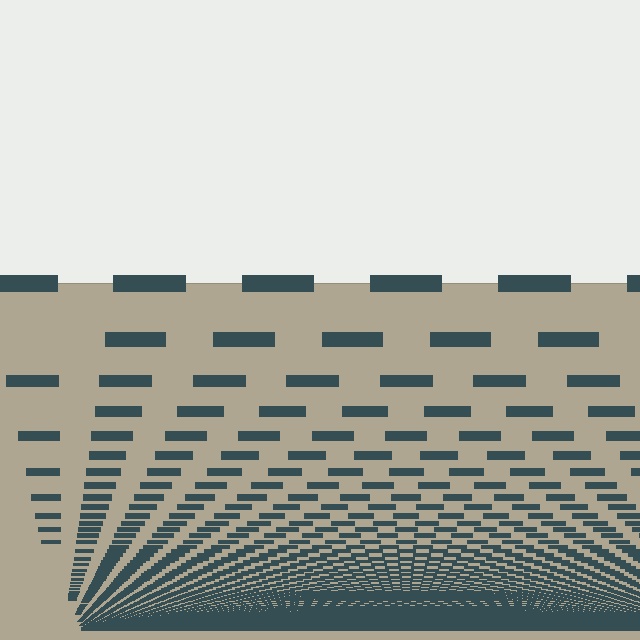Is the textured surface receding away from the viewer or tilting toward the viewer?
The surface appears to tilt toward the viewer. Texture elements get larger and sparser toward the top.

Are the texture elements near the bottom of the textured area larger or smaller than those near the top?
Smaller. The gradient is inverted — elements near the bottom are smaller and denser.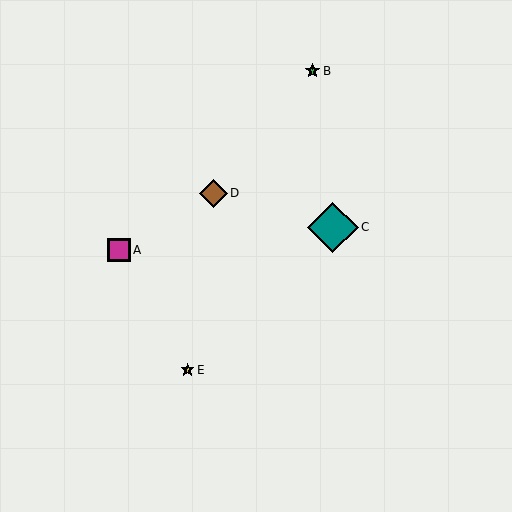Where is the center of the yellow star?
The center of the yellow star is at (188, 370).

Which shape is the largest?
The teal diamond (labeled C) is the largest.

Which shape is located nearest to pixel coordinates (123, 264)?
The magenta square (labeled A) at (119, 250) is nearest to that location.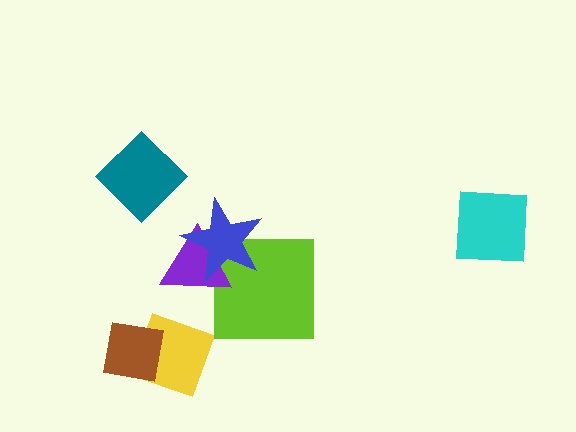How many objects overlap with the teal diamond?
0 objects overlap with the teal diamond.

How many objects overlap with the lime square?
2 objects overlap with the lime square.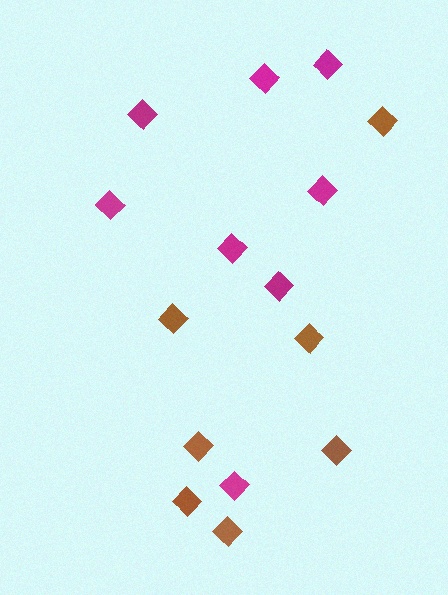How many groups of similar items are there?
There are 2 groups: one group of brown diamonds (7) and one group of magenta diamonds (8).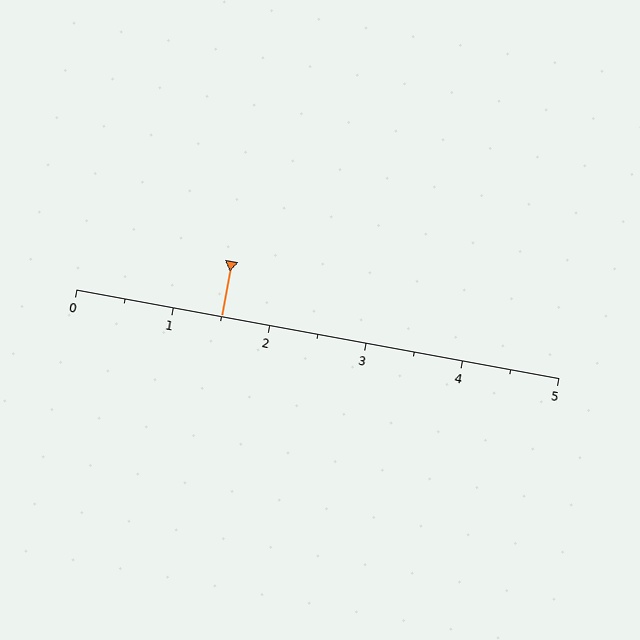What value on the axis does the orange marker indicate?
The marker indicates approximately 1.5.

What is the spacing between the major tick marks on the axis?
The major ticks are spaced 1 apart.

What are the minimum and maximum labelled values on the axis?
The axis runs from 0 to 5.